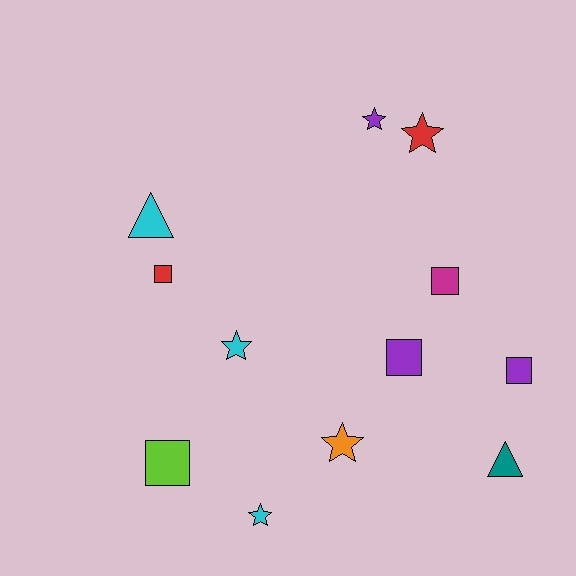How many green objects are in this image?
There are no green objects.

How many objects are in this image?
There are 12 objects.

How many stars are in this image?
There are 5 stars.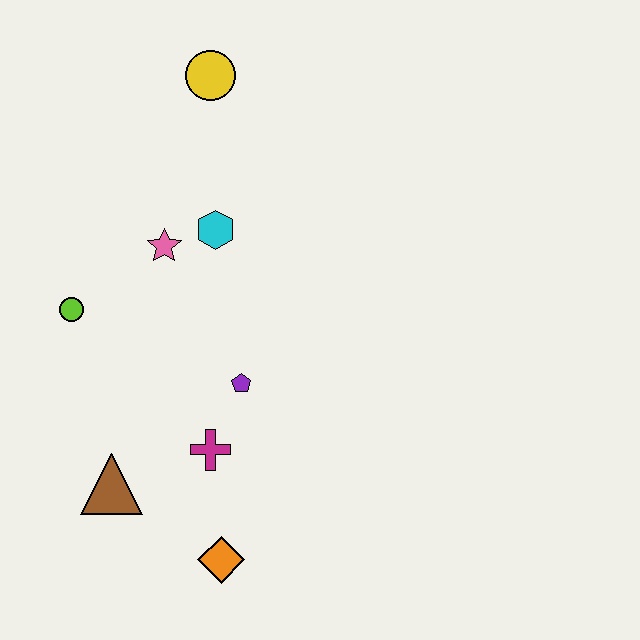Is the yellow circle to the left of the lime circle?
No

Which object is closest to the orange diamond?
The magenta cross is closest to the orange diamond.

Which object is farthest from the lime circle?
The orange diamond is farthest from the lime circle.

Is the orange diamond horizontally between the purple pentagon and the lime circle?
Yes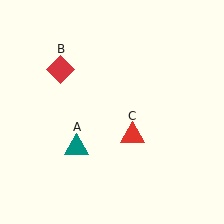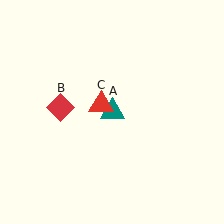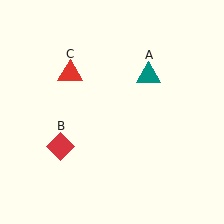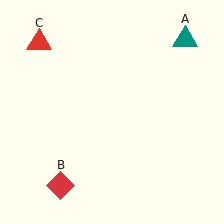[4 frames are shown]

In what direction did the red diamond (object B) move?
The red diamond (object B) moved down.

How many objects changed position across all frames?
3 objects changed position: teal triangle (object A), red diamond (object B), red triangle (object C).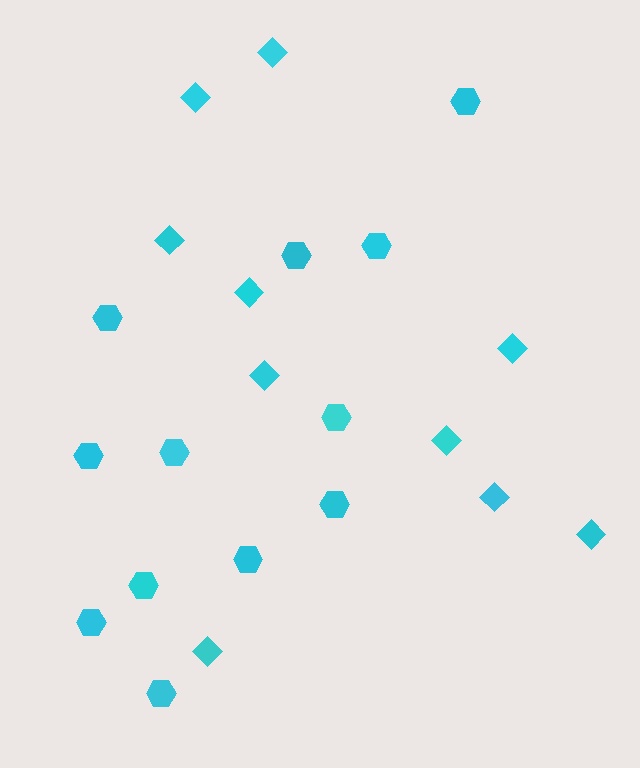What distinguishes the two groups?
There are 2 groups: one group of hexagons (12) and one group of diamonds (10).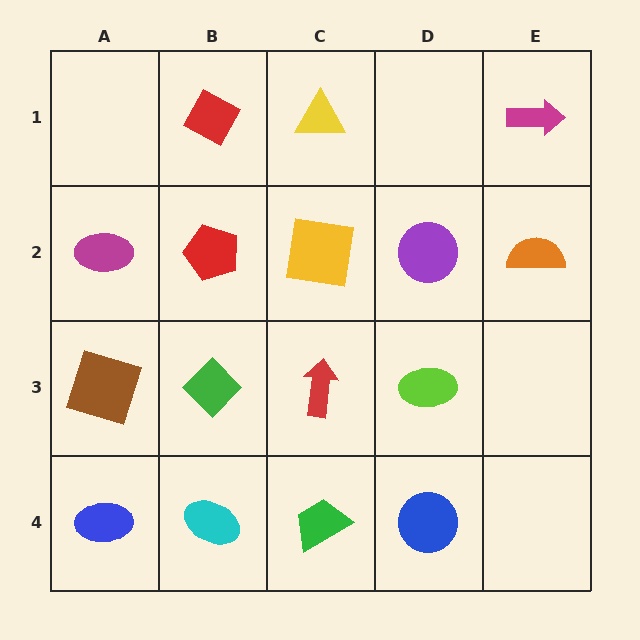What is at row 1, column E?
A magenta arrow.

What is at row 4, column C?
A green trapezoid.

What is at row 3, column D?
A lime ellipse.